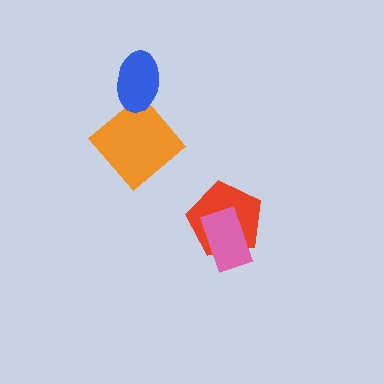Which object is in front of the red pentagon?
The pink rectangle is in front of the red pentagon.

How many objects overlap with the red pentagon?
1 object overlaps with the red pentagon.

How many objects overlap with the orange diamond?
0 objects overlap with the orange diamond.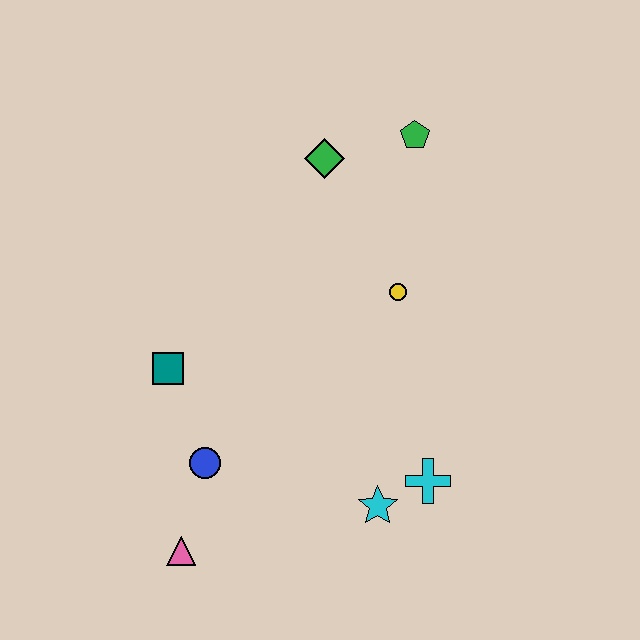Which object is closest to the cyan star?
The cyan cross is closest to the cyan star.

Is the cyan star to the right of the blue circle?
Yes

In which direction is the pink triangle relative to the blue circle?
The pink triangle is below the blue circle.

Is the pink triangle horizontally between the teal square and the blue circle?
Yes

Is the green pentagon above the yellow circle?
Yes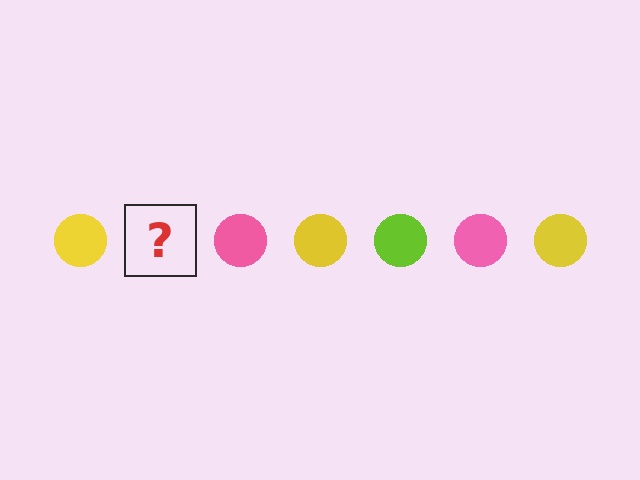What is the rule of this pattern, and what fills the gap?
The rule is that the pattern cycles through yellow, lime, pink circles. The gap should be filled with a lime circle.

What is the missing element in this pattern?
The missing element is a lime circle.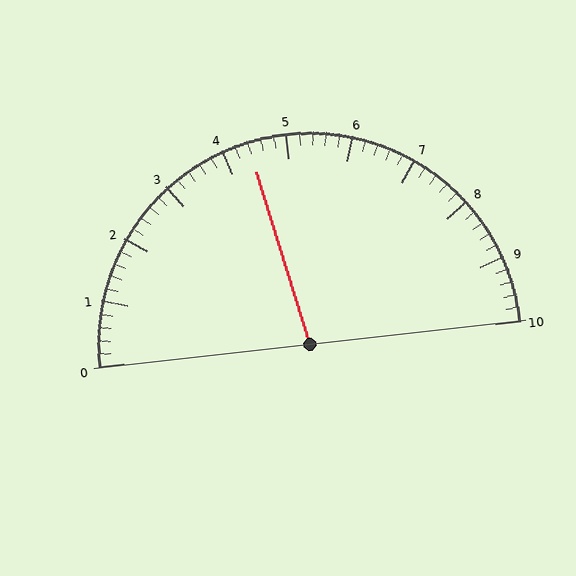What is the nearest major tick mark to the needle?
The nearest major tick mark is 4.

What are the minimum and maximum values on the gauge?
The gauge ranges from 0 to 10.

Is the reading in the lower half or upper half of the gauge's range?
The reading is in the lower half of the range (0 to 10).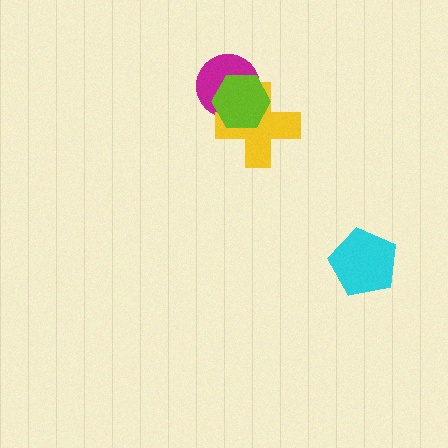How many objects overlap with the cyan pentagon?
0 objects overlap with the cyan pentagon.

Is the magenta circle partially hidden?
Yes, it is partially covered by another shape.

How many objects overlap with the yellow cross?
2 objects overlap with the yellow cross.